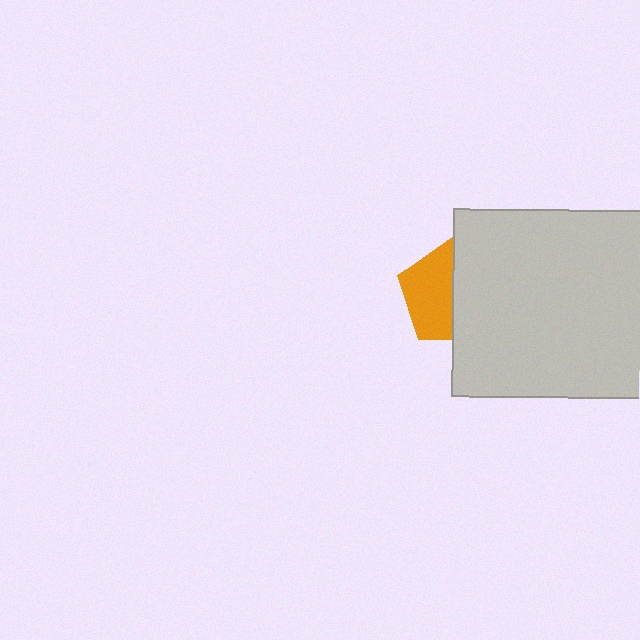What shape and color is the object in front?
The object in front is a light gray rectangle.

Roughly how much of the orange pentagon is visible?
About half of it is visible (roughly 49%).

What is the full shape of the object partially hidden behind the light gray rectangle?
The partially hidden object is an orange pentagon.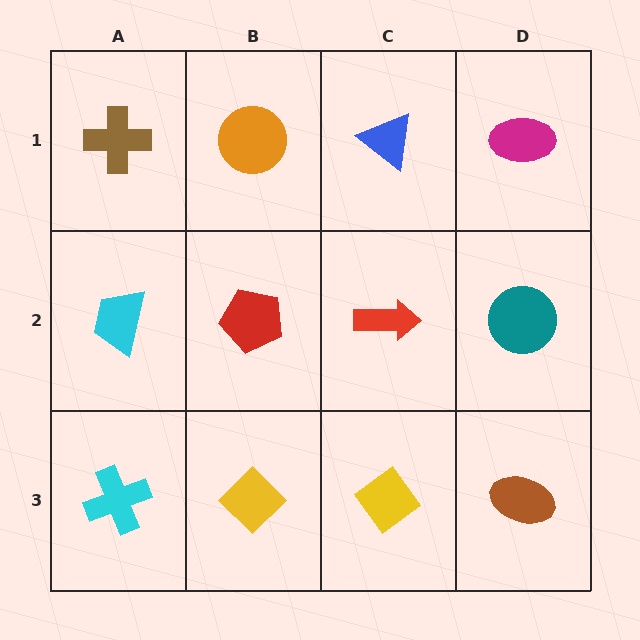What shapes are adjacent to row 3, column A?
A cyan trapezoid (row 2, column A), a yellow diamond (row 3, column B).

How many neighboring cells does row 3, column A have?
2.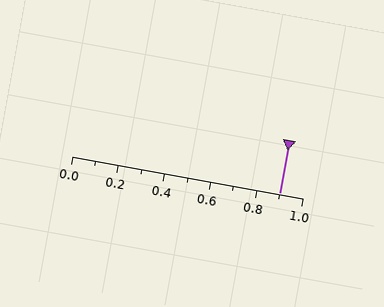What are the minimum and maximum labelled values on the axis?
The axis runs from 0.0 to 1.0.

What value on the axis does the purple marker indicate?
The marker indicates approximately 0.9.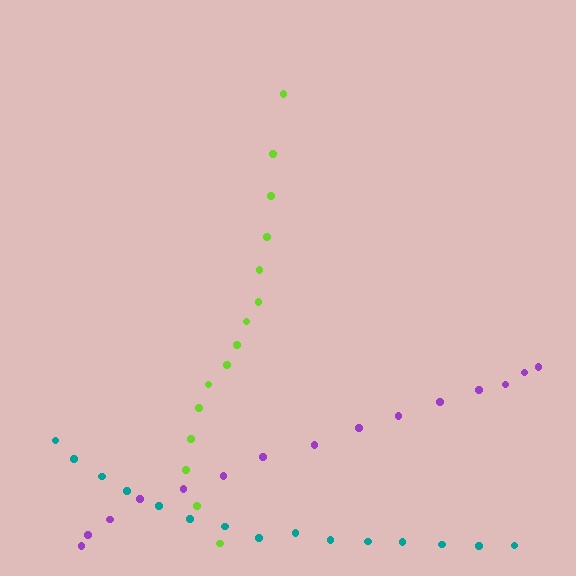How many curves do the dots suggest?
There are 3 distinct paths.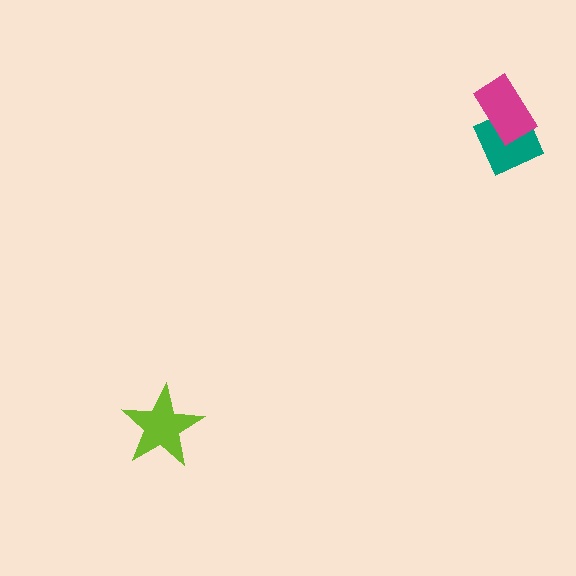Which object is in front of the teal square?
The magenta rectangle is in front of the teal square.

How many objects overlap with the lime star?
0 objects overlap with the lime star.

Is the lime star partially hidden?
No, no other shape covers it.